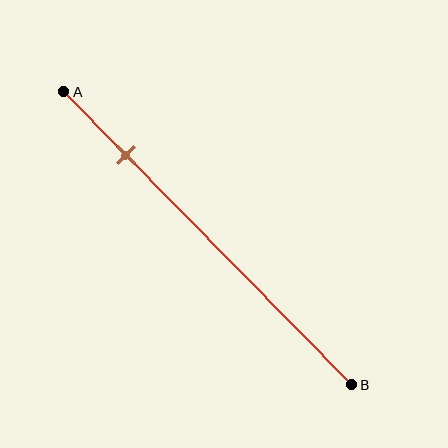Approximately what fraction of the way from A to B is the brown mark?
The brown mark is approximately 20% of the way from A to B.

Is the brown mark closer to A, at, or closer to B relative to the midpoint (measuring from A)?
The brown mark is closer to point A than the midpoint of segment AB.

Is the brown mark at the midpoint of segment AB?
No, the mark is at about 20% from A, not at the 50% midpoint.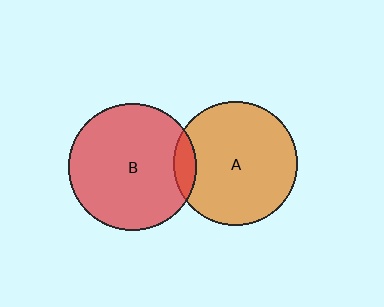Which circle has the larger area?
Circle B (red).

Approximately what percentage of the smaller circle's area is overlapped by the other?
Approximately 10%.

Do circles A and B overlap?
Yes.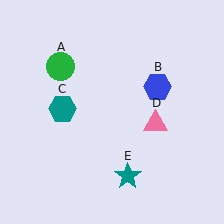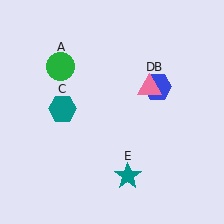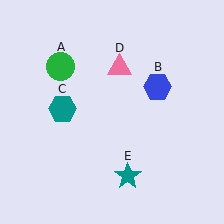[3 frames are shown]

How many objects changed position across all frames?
1 object changed position: pink triangle (object D).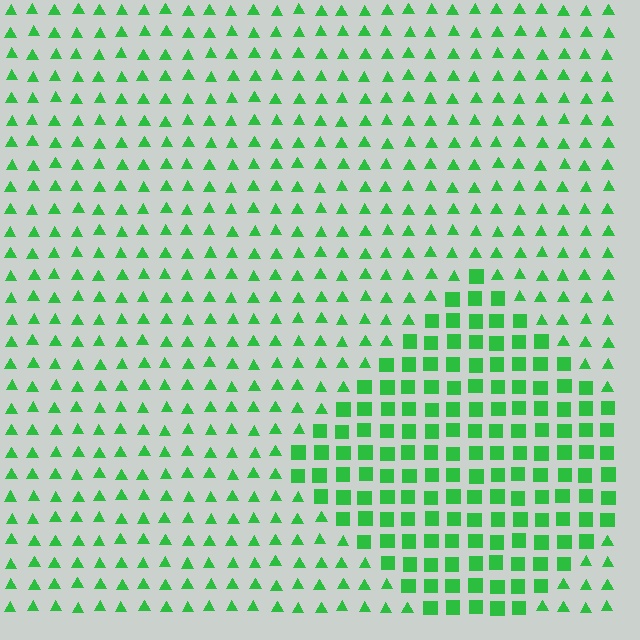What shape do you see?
I see a diamond.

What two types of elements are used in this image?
The image uses squares inside the diamond region and triangles outside it.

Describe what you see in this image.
The image is filled with small green elements arranged in a uniform grid. A diamond-shaped region contains squares, while the surrounding area contains triangles. The boundary is defined purely by the change in element shape.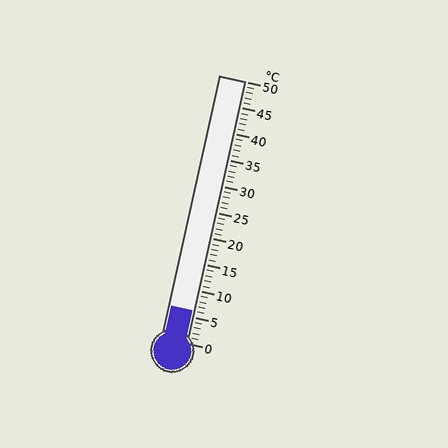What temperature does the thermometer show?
The thermometer shows approximately 6°C.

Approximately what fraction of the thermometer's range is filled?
The thermometer is filled to approximately 10% of its range.